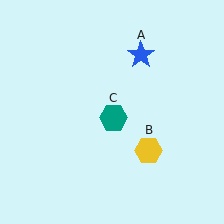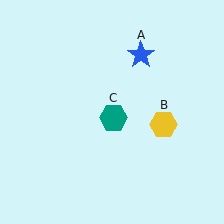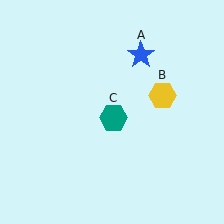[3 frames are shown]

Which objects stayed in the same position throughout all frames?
Blue star (object A) and teal hexagon (object C) remained stationary.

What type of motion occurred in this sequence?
The yellow hexagon (object B) rotated counterclockwise around the center of the scene.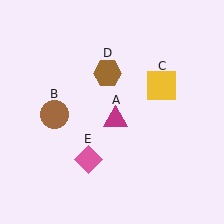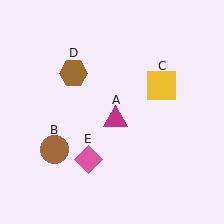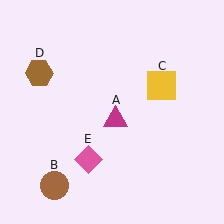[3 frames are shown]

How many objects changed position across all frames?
2 objects changed position: brown circle (object B), brown hexagon (object D).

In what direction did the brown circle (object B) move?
The brown circle (object B) moved down.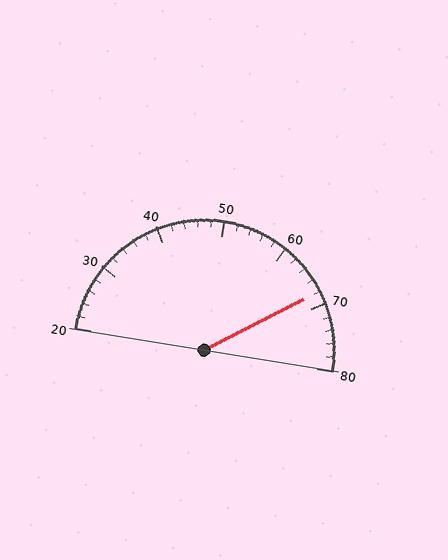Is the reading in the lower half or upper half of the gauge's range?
The reading is in the upper half of the range (20 to 80).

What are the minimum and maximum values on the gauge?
The gauge ranges from 20 to 80.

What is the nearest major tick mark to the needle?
The nearest major tick mark is 70.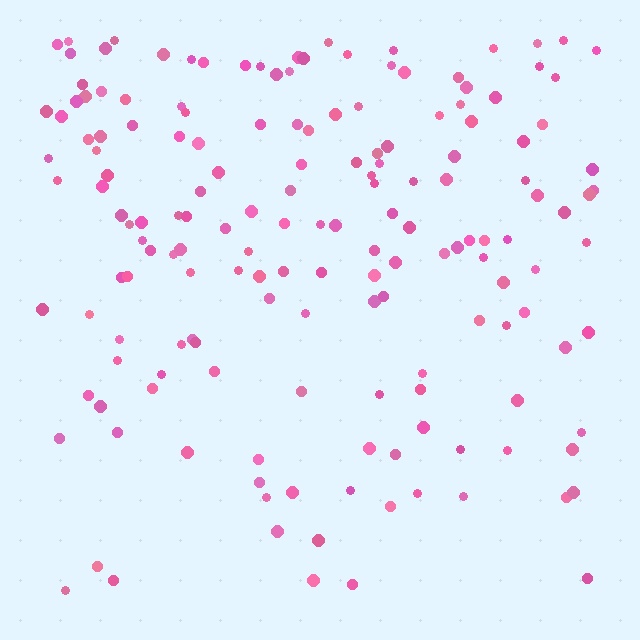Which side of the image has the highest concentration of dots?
The top.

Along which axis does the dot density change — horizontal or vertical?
Vertical.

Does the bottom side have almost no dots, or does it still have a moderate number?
Still a moderate number, just noticeably fewer than the top.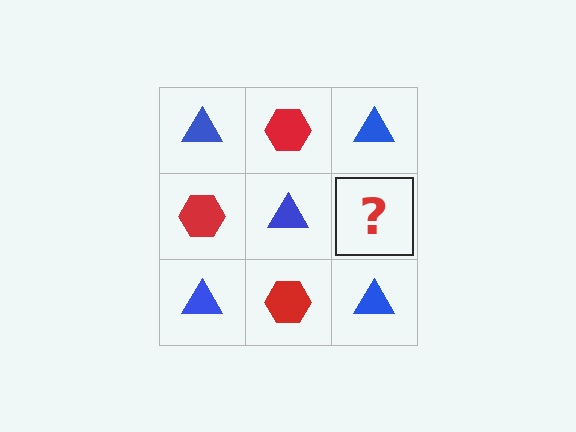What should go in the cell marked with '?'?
The missing cell should contain a red hexagon.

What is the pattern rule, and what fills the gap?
The rule is that it alternates blue triangle and red hexagon in a checkerboard pattern. The gap should be filled with a red hexagon.